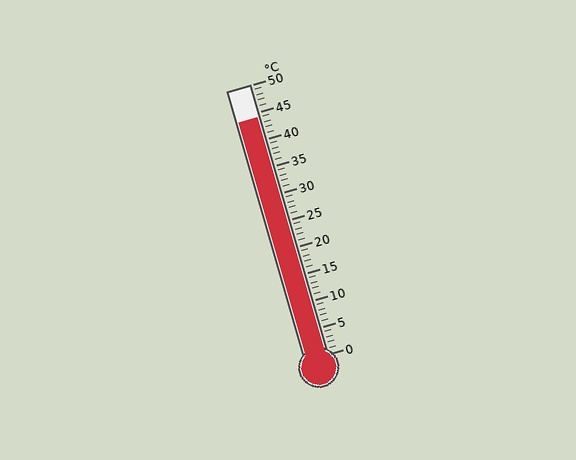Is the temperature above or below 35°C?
The temperature is above 35°C.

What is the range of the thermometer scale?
The thermometer scale ranges from 0°C to 50°C.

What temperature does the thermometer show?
The thermometer shows approximately 44°C.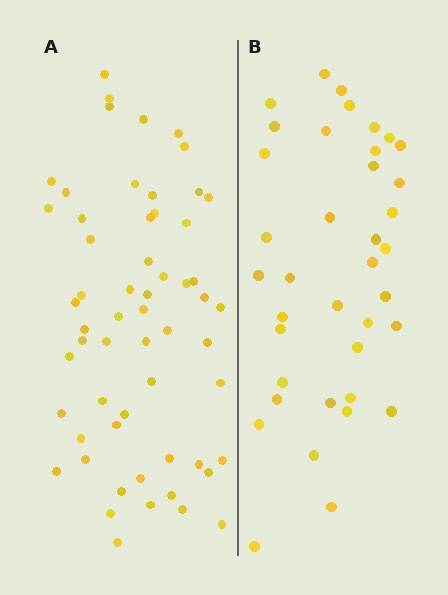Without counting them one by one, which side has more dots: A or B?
Region A (the left region) has more dots.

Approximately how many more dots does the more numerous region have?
Region A has approximately 20 more dots than region B.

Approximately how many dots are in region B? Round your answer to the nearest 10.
About 40 dots. (The exact count is 38, which rounds to 40.)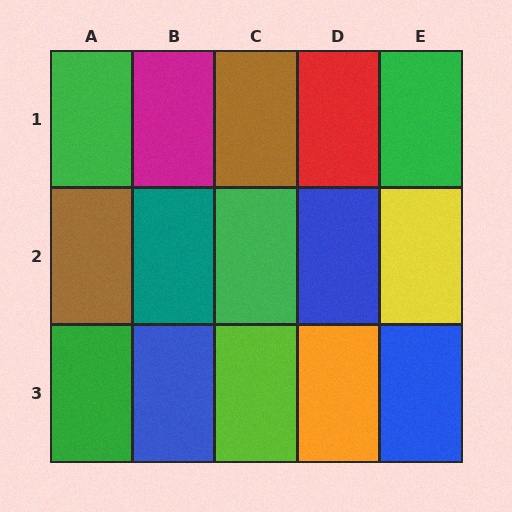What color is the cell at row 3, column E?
Blue.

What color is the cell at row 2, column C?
Green.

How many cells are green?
4 cells are green.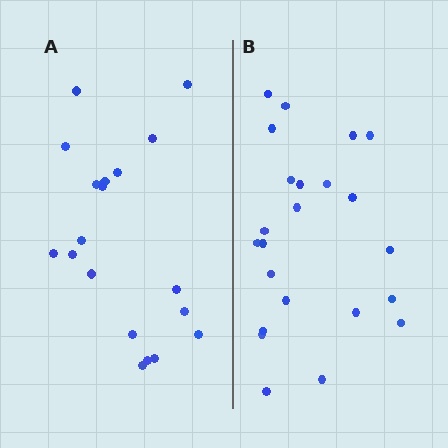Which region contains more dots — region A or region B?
Region B (the right region) has more dots.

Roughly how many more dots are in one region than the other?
Region B has about 4 more dots than region A.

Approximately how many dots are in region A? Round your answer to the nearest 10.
About 20 dots. (The exact count is 19, which rounds to 20.)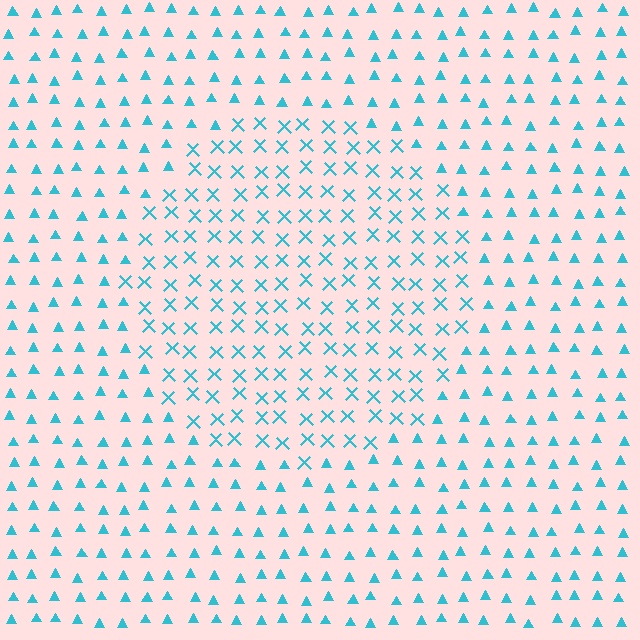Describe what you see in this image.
The image is filled with small cyan elements arranged in a uniform grid. A circle-shaped region contains X marks, while the surrounding area contains triangles. The boundary is defined purely by the change in element shape.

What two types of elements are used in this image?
The image uses X marks inside the circle region and triangles outside it.